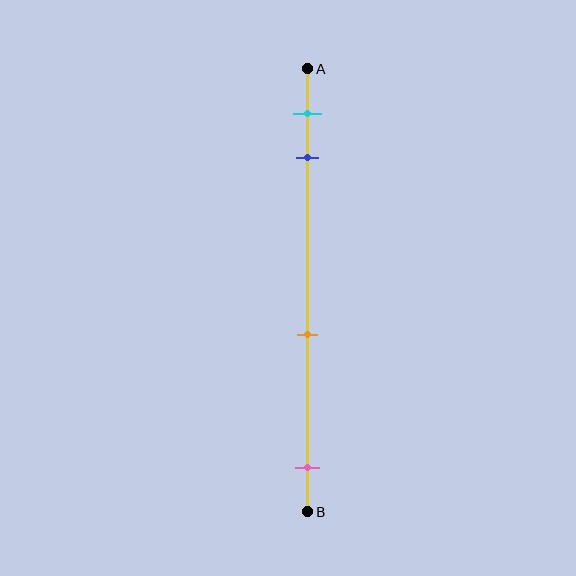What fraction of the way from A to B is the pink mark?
The pink mark is approximately 90% (0.9) of the way from A to B.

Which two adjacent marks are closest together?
The cyan and blue marks are the closest adjacent pair.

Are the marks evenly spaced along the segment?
No, the marks are not evenly spaced.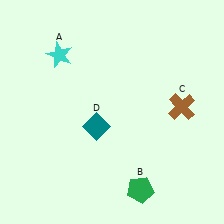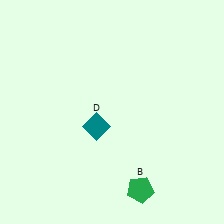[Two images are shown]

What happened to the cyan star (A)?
The cyan star (A) was removed in Image 2. It was in the top-left area of Image 1.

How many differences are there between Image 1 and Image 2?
There are 2 differences between the two images.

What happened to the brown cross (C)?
The brown cross (C) was removed in Image 2. It was in the top-right area of Image 1.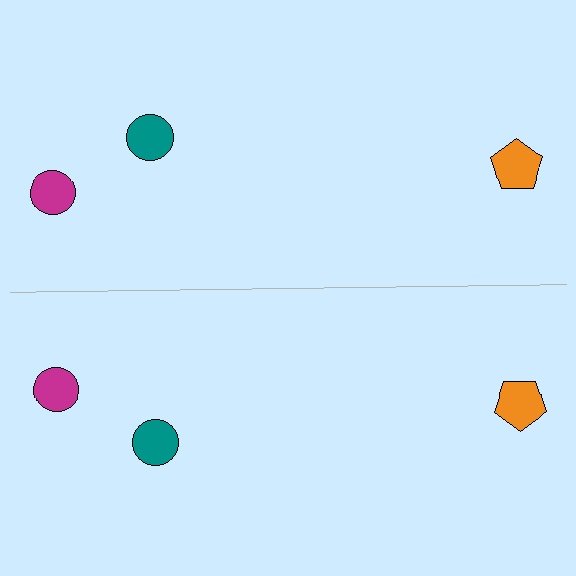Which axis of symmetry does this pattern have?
The pattern has a horizontal axis of symmetry running through the center of the image.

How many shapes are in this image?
There are 6 shapes in this image.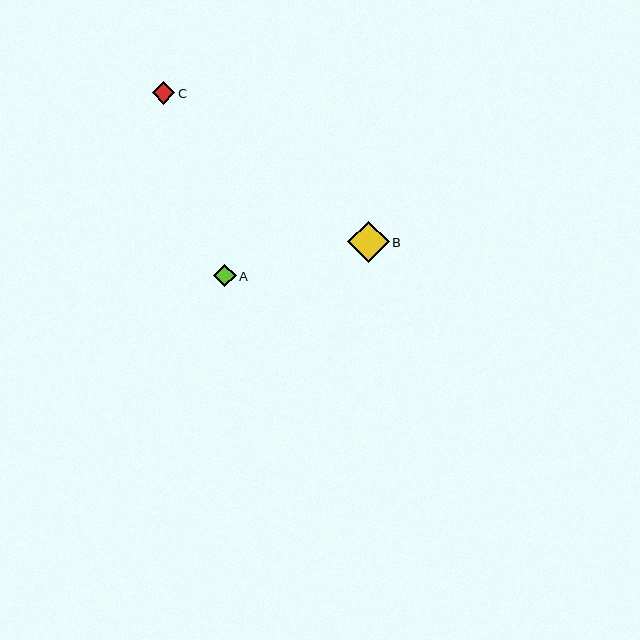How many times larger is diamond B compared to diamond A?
Diamond B is approximately 1.8 times the size of diamond A.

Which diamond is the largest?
Diamond B is the largest with a size of approximately 41 pixels.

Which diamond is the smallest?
Diamond C is the smallest with a size of approximately 23 pixels.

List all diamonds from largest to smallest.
From largest to smallest: B, A, C.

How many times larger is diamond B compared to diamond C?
Diamond B is approximately 1.8 times the size of diamond C.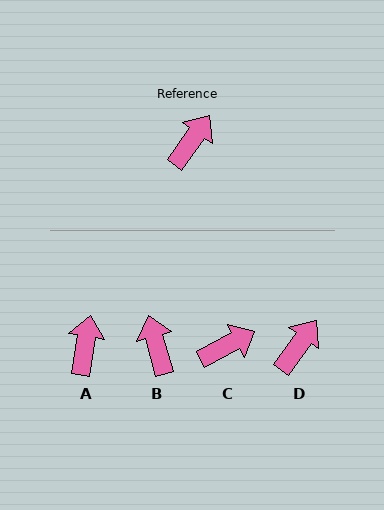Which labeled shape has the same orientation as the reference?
D.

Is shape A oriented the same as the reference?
No, it is off by about 27 degrees.